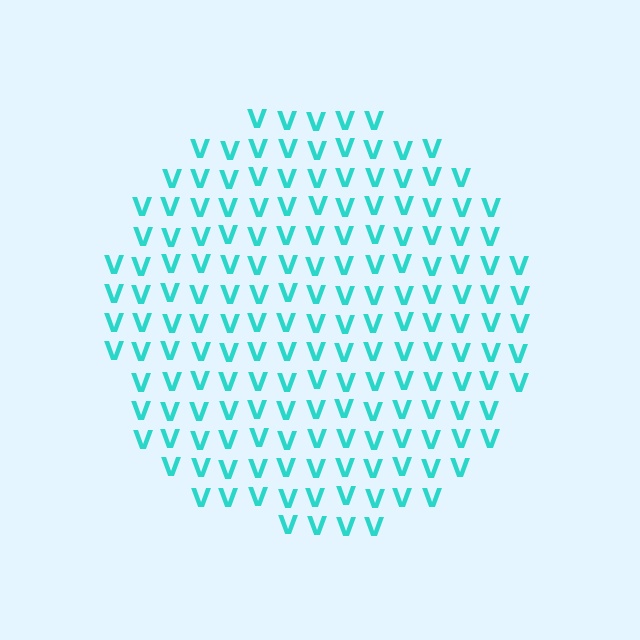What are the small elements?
The small elements are letter V's.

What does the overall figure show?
The overall figure shows a circle.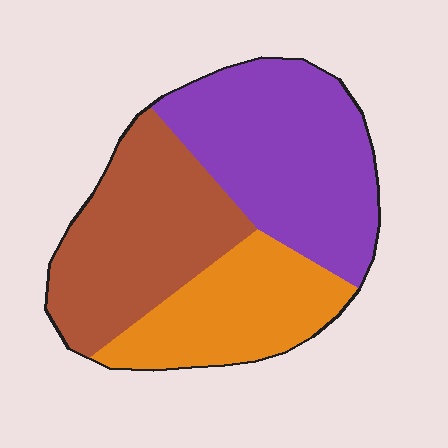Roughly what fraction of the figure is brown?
Brown takes up about one third (1/3) of the figure.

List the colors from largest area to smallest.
From largest to smallest: purple, brown, orange.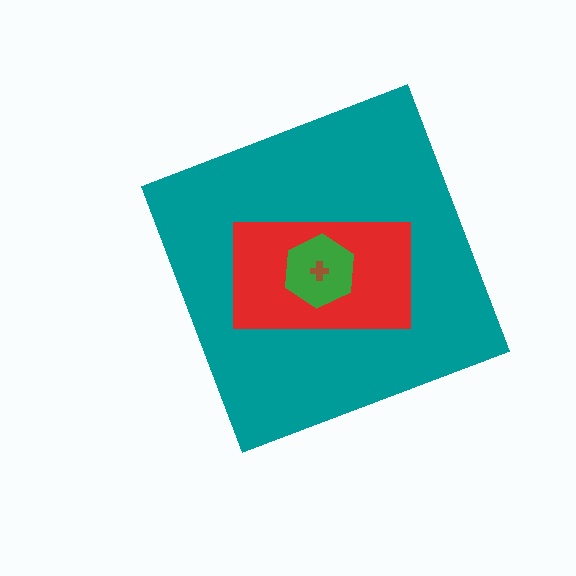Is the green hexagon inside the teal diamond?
Yes.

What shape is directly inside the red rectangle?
The green hexagon.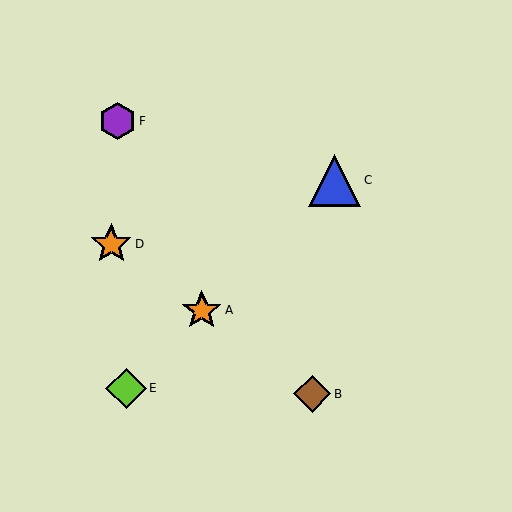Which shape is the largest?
The blue triangle (labeled C) is the largest.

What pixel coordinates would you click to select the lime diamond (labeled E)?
Click at (126, 388) to select the lime diamond E.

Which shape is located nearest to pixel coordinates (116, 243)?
The orange star (labeled D) at (111, 244) is nearest to that location.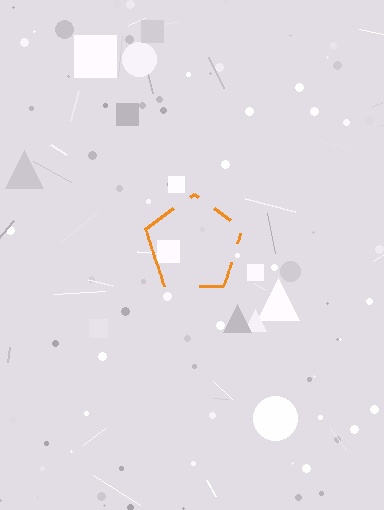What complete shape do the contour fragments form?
The contour fragments form a pentagon.